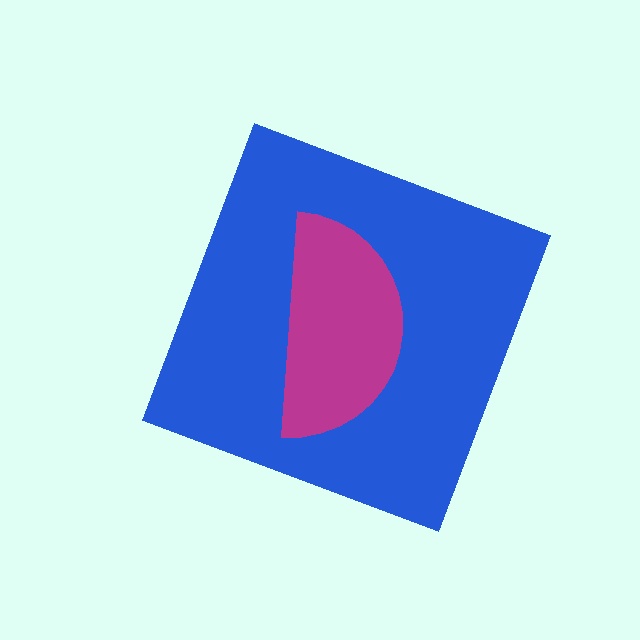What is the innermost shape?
The magenta semicircle.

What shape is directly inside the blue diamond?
The magenta semicircle.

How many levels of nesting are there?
2.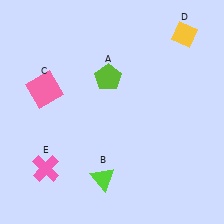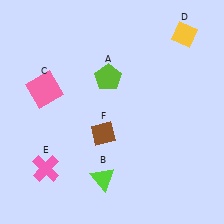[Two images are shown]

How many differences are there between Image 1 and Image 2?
There is 1 difference between the two images.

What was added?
A brown diamond (F) was added in Image 2.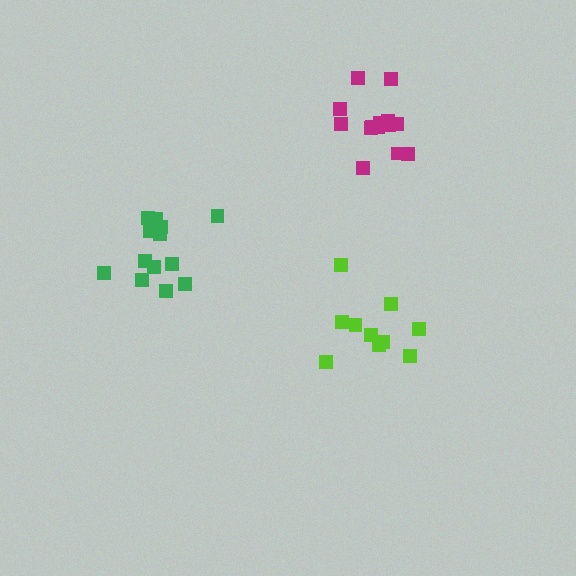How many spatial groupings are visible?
There are 3 spatial groupings.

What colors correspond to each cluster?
The clusters are colored: green, magenta, lime.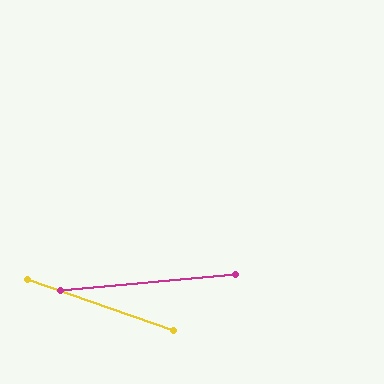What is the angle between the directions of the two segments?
Approximately 25 degrees.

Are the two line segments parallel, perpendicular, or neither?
Neither parallel nor perpendicular — they differ by about 25°.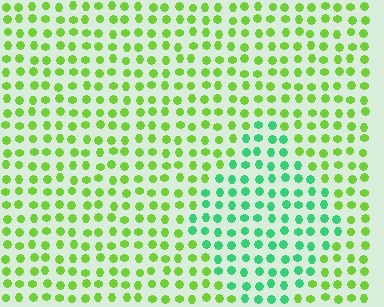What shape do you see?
I see a diamond.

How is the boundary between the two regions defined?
The boundary is defined purely by a slight shift in hue (about 49 degrees). Spacing, size, and orientation are identical on both sides.